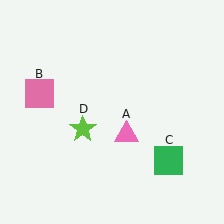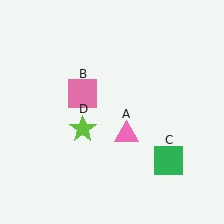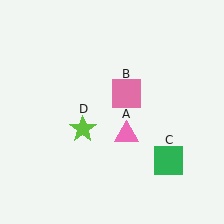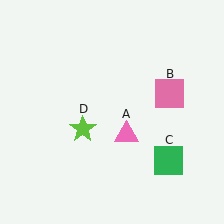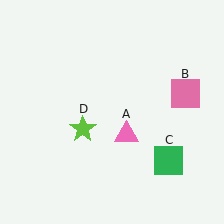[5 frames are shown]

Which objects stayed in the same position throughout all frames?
Pink triangle (object A) and green square (object C) and lime star (object D) remained stationary.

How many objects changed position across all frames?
1 object changed position: pink square (object B).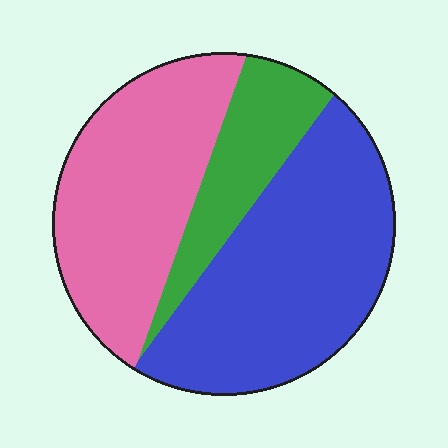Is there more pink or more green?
Pink.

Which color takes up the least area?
Green, at roughly 15%.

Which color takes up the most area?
Blue, at roughly 45%.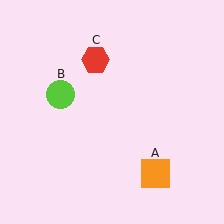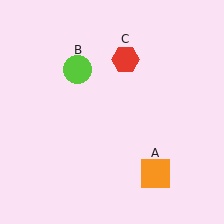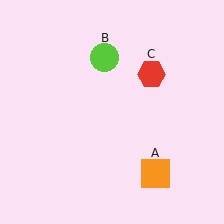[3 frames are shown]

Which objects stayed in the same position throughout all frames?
Orange square (object A) remained stationary.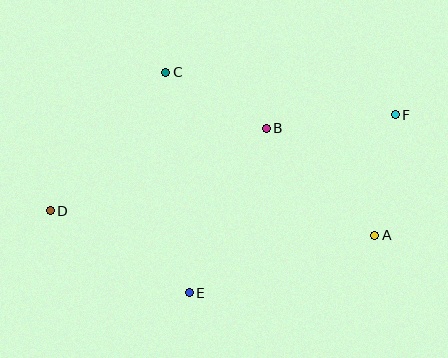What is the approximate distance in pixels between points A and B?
The distance between A and B is approximately 152 pixels.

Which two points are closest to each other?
Points B and C are closest to each other.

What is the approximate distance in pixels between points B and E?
The distance between B and E is approximately 181 pixels.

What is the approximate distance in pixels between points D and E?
The distance between D and E is approximately 162 pixels.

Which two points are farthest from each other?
Points D and F are farthest from each other.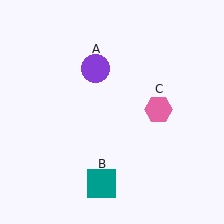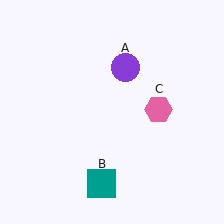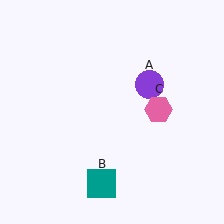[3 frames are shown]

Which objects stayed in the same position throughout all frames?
Teal square (object B) and pink hexagon (object C) remained stationary.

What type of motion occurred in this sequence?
The purple circle (object A) rotated clockwise around the center of the scene.